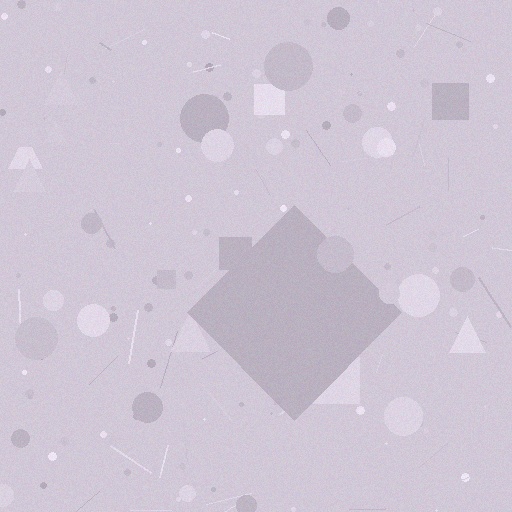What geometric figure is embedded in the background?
A diamond is embedded in the background.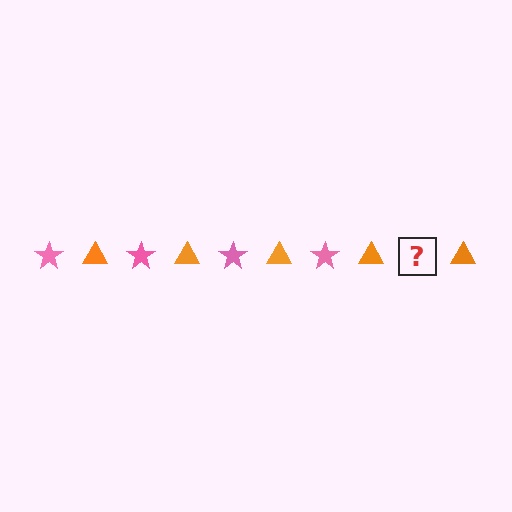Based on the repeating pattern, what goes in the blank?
The blank should be a pink star.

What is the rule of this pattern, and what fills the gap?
The rule is that the pattern alternates between pink star and orange triangle. The gap should be filled with a pink star.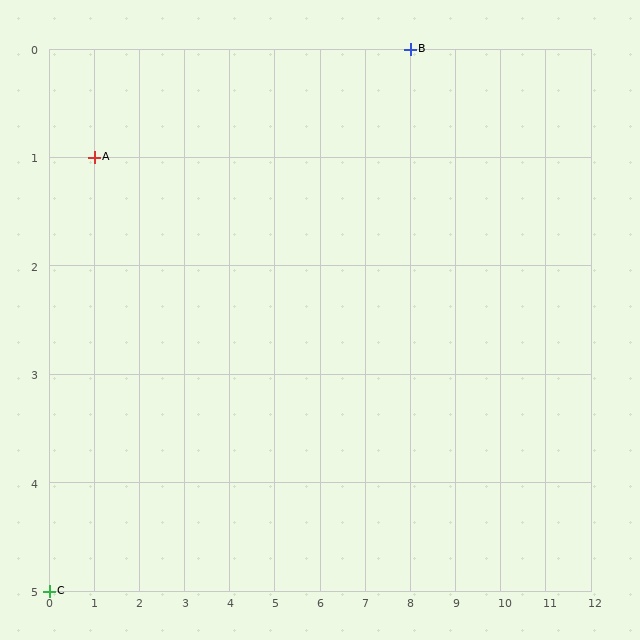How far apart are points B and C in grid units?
Points B and C are 8 columns and 5 rows apart (about 9.4 grid units diagonally).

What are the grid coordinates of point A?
Point A is at grid coordinates (1, 1).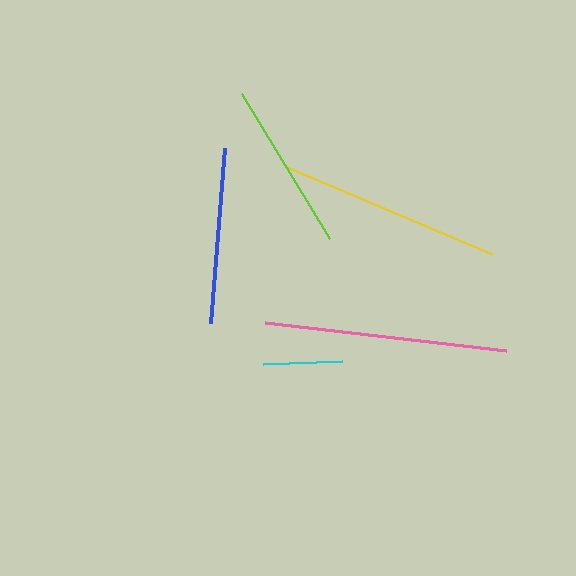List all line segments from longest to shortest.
From longest to shortest: pink, yellow, blue, lime, cyan.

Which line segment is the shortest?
The cyan line is the shortest at approximately 79 pixels.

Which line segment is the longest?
The pink line is the longest at approximately 243 pixels.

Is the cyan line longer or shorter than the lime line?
The lime line is longer than the cyan line.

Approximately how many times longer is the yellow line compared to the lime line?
The yellow line is approximately 1.3 times the length of the lime line.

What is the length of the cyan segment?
The cyan segment is approximately 79 pixels long.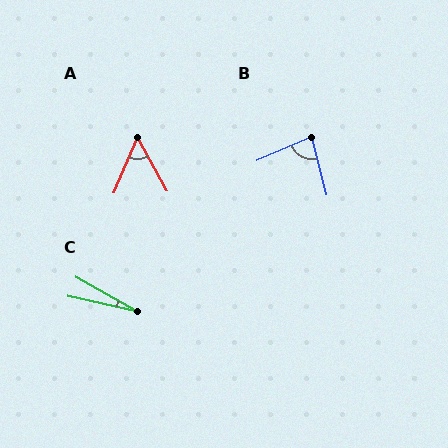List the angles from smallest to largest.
C (17°), A (51°), B (81°).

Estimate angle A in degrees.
Approximately 51 degrees.